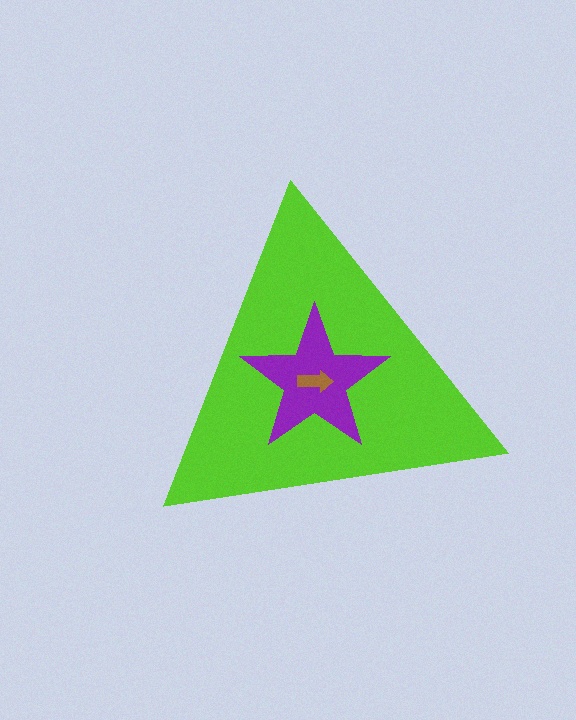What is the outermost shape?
The lime triangle.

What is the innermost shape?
The brown arrow.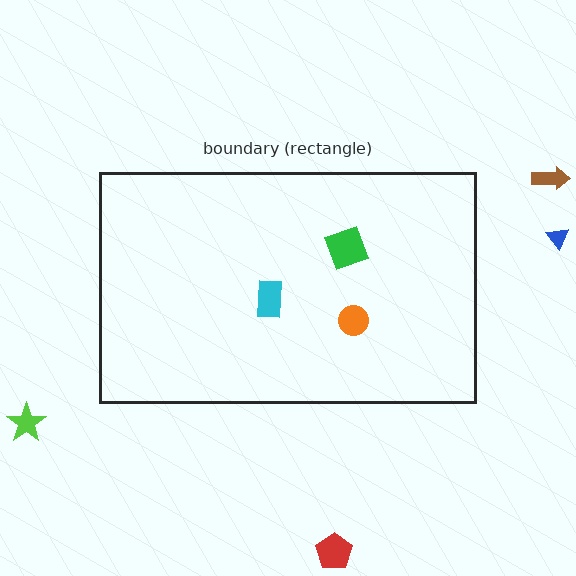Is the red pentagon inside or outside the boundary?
Outside.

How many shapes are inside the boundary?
3 inside, 4 outside.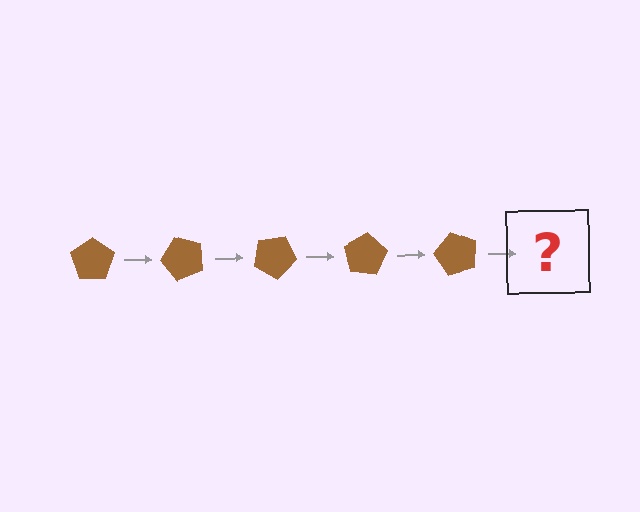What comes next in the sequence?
The next element should be a brown pentagon rotated 250 degrees.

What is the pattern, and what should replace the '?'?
The pattern is that the pentagon rotates 50 degrees each step. The '?' should be a brown pentagon rotated 250 degrees.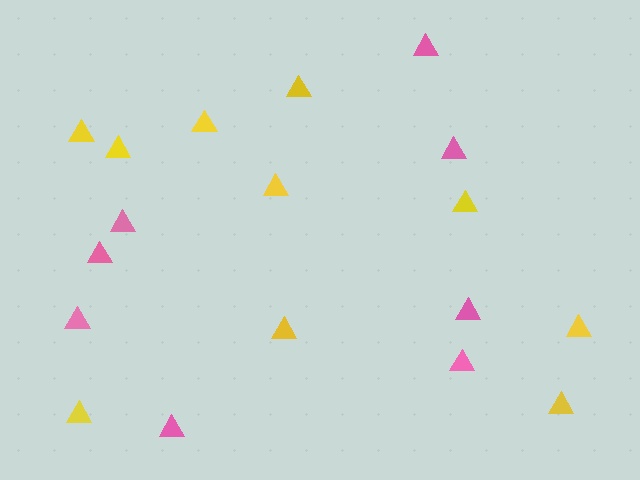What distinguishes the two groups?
There are 2 groups: one group of yellow triangles (10) and one group of pink triangles (8).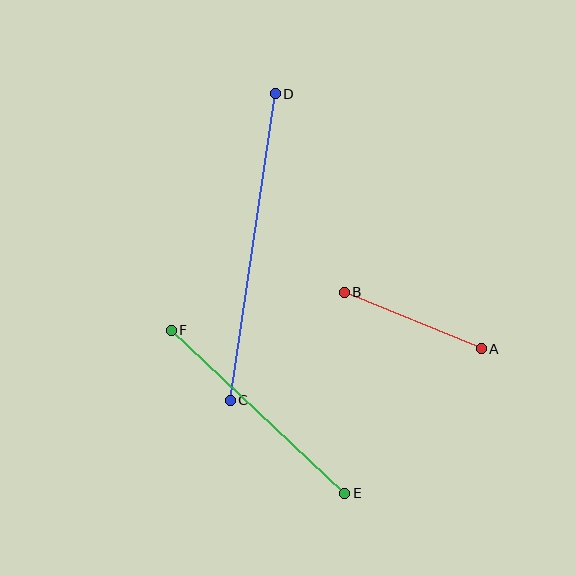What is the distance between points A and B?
The distance is approximately 148 pixels.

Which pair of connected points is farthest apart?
Points C and D are farthest apart.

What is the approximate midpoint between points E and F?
The midpoint is at approximately (258, 412) pixels.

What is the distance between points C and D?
The distance is approximately 310 pixels.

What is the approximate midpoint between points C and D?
The midpoint is at approximately (253, 247) pixels.